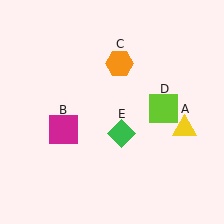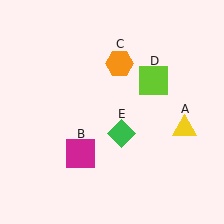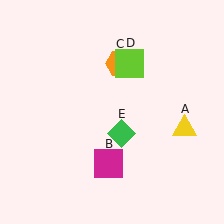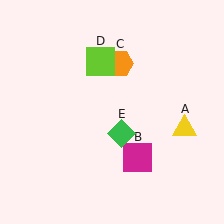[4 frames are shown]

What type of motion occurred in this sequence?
The magenta square (object B), lime square (object D) rotated counterclockwise around the center of the scene.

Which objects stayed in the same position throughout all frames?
Yellow triangle (object A) and orange hexagon (object C) and green diamond (object E) remained stationary.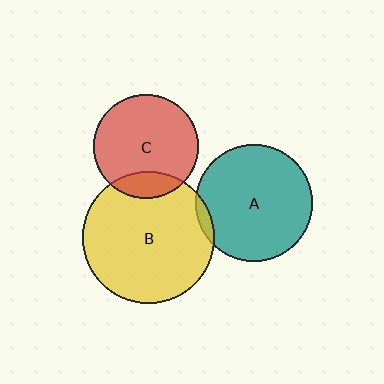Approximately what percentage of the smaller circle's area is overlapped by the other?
Approximately 15%.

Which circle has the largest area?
Circle B (yellow).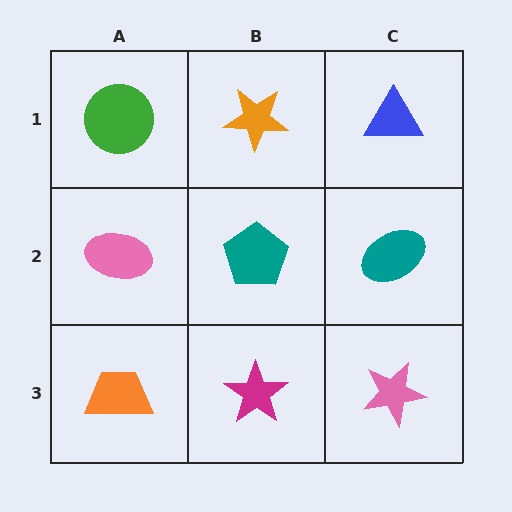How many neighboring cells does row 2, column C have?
3.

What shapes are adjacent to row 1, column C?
A teal ellipse (row 2, column C), an orange star (row 1, column B).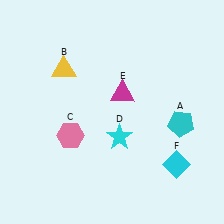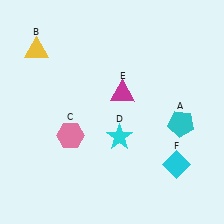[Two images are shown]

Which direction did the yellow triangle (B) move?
The yellow triangle (B) moved left.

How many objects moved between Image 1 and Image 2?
1 object moved between the two images.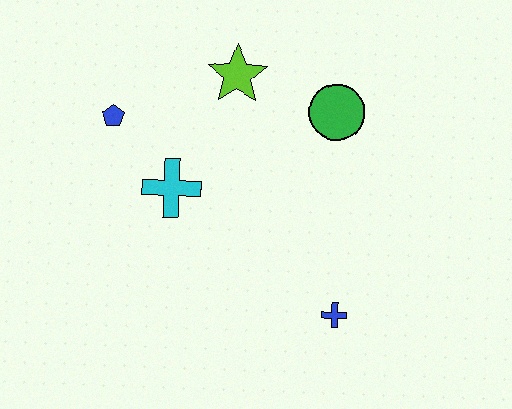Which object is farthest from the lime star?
The blue cross is farthest from the lime star.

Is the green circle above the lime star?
No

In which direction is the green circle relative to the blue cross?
The green circle is above the blue cross.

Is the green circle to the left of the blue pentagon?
No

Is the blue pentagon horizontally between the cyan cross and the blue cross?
No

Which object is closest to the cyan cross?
The blue pentagon is closest to the cyan cross.